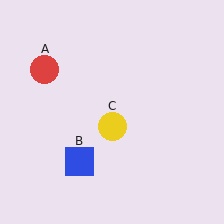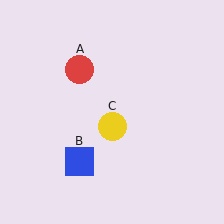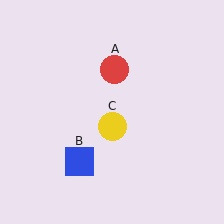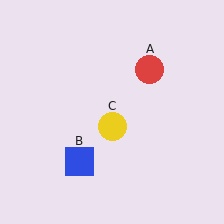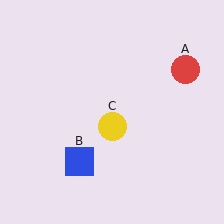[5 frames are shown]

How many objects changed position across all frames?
1 object changed position: red circle (object A).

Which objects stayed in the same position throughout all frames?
Blue square (object B) and yellow circle (object C) remained stationary.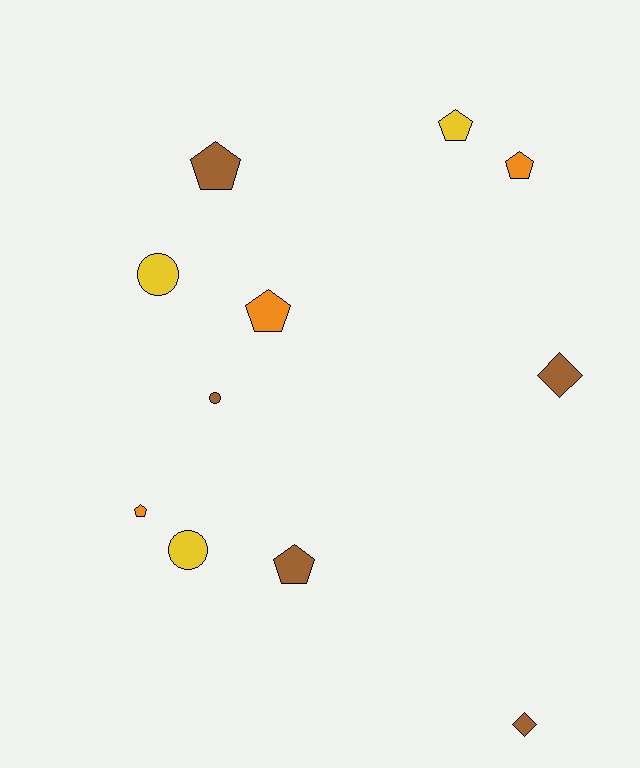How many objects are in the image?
There are 11 objects.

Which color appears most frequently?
Brown, with 5 objects.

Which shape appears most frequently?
Pentagon, with 6 objects.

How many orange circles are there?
There are no orange circles.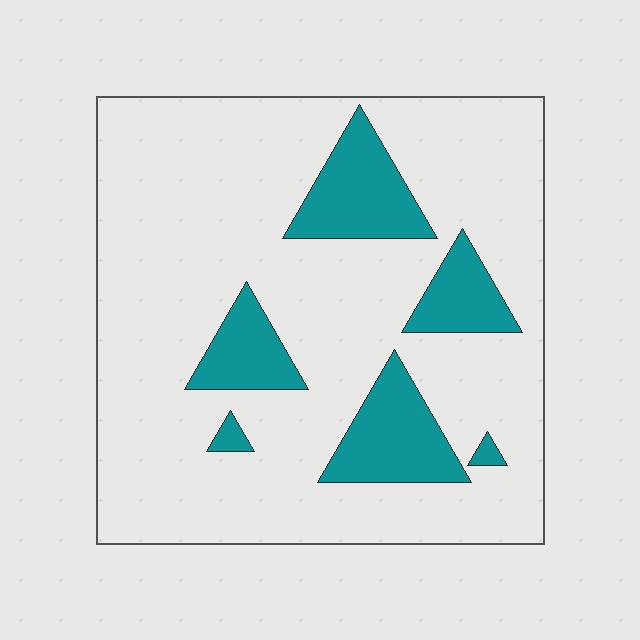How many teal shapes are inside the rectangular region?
6.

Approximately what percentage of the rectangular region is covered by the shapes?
Approximately 20%.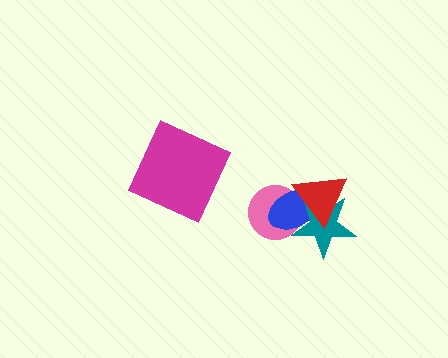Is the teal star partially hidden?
Yes, it is partially covered by another shape.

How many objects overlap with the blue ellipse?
3 objects overlap with the blue ellipse.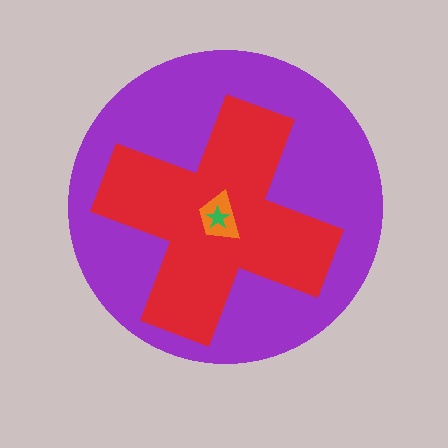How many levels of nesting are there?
4.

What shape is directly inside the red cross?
The orange trapezoid.